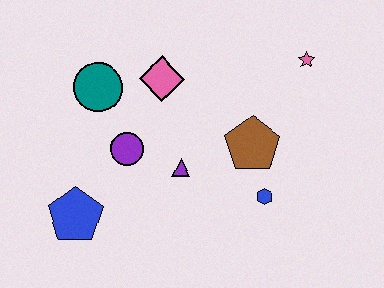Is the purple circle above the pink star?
No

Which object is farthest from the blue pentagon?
The pink star is farthest from the blue pentagon.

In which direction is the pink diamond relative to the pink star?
The pink diamond is to the left of the pink star.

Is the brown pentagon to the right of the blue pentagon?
Yes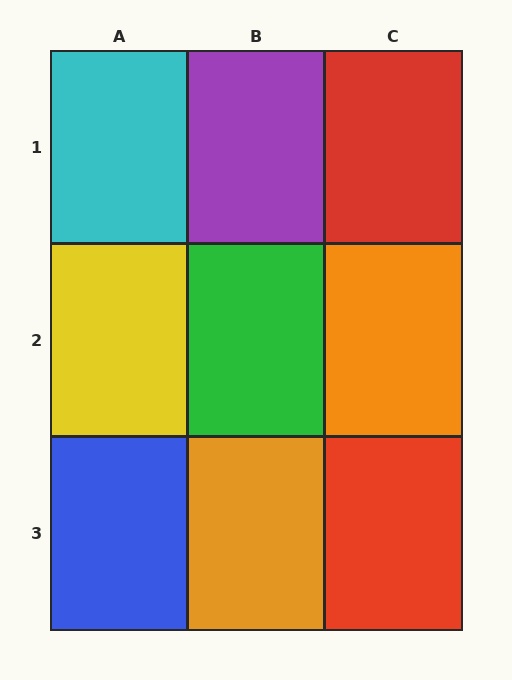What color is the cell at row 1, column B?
Purple.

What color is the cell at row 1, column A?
Cyan.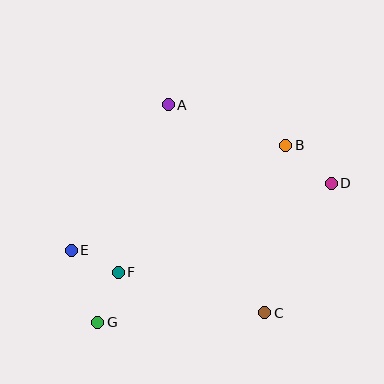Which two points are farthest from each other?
Points D and G are farthest from each other.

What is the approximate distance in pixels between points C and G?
The distance between C and G is approximately 167 pixels.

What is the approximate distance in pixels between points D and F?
The distance between D and F is approximately 230 pixels.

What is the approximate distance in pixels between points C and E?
The distance between C and E is approximately 203 pixels.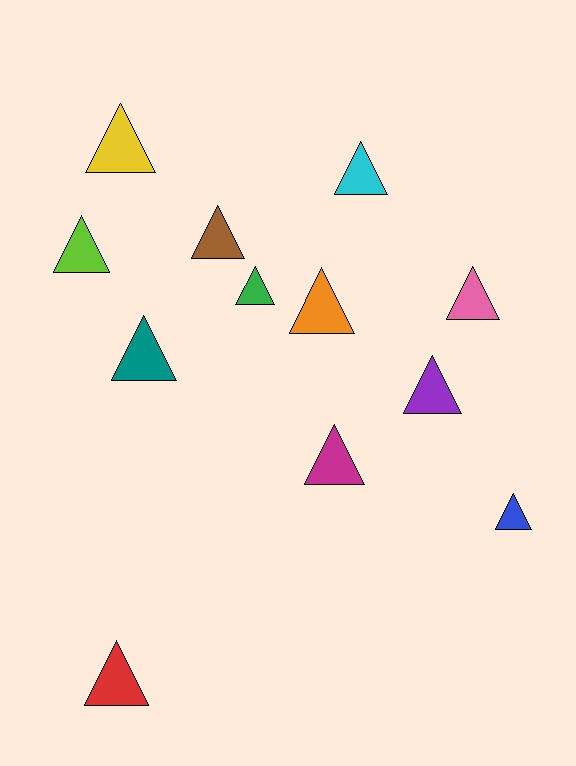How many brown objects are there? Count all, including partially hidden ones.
There is 1 brown object.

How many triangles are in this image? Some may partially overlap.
There are 12 triangles.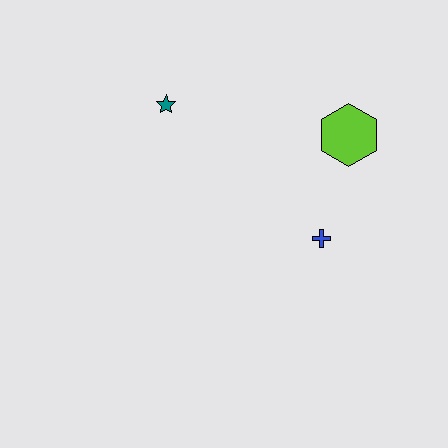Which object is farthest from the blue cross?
The teal star is farthest from the blue cross.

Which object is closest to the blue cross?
The lime hexagon is closest to the blue cross.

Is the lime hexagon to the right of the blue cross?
Yes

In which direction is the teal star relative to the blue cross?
The teal star is to the left of the blue cross.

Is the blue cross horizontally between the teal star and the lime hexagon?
Yes